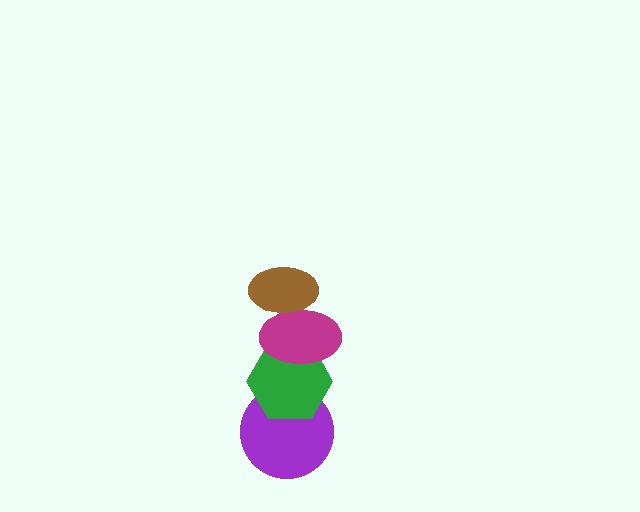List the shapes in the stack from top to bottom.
From top to bottom: the brown ellipse, the magenta ellipse, the green hexagon, the purple circle.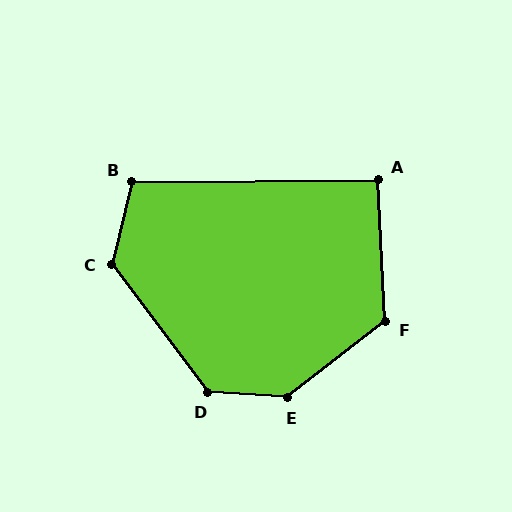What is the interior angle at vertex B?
Approximately 104 degrees (obtuse).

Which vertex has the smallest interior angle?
A, at approximately 92 degrees.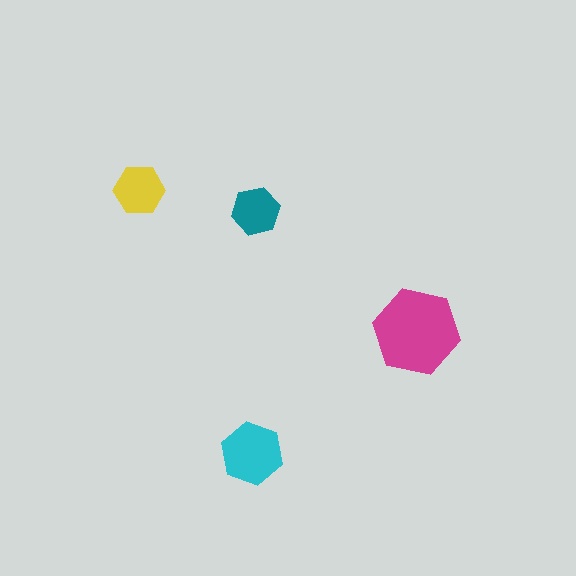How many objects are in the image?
There are 4 objects in the image.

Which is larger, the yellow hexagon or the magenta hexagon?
The magenta one.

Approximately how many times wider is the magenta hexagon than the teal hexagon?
About 2 times wider.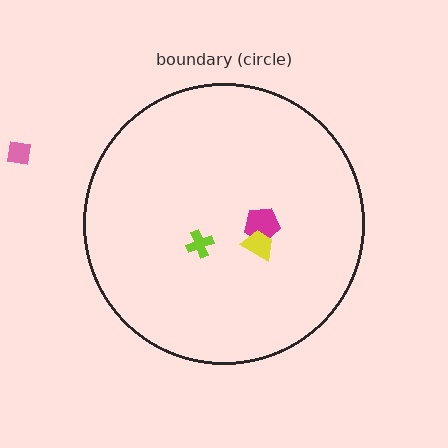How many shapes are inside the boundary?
3 inside, 1 outside.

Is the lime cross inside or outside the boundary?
Inside.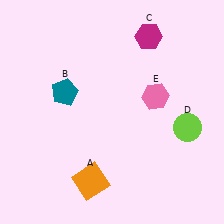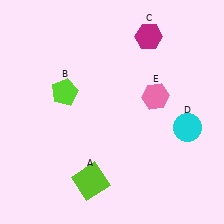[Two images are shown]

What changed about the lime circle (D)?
In Image 1, D is lime. In Image 2, it changed to cyan.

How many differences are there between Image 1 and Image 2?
There are 3 differences between the two images.